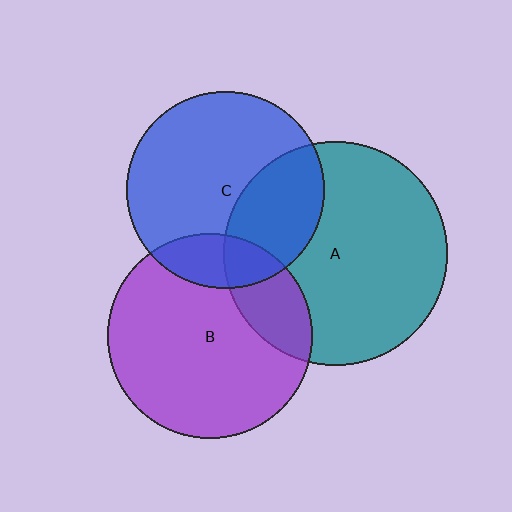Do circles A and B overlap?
Yes.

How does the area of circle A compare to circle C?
Approximately 1.3 times.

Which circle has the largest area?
Circle A (teal).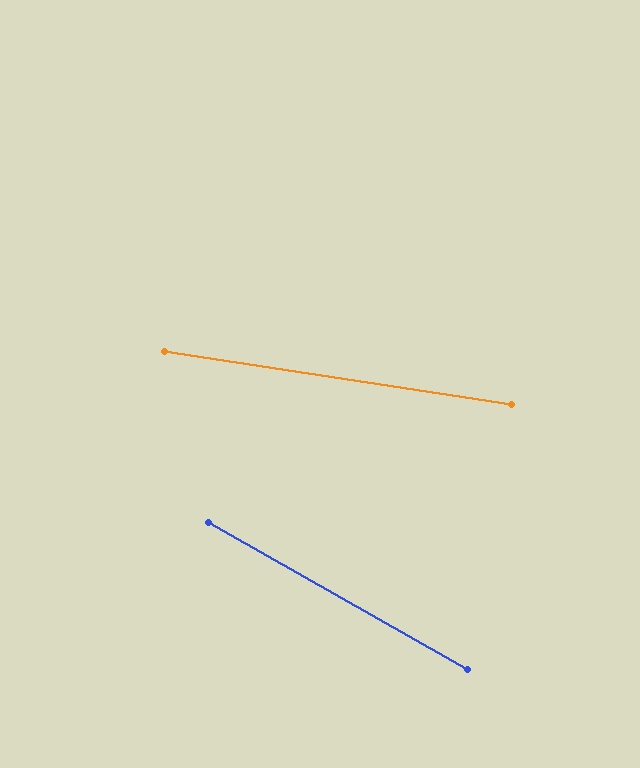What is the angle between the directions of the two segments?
Approximately 21 degrees.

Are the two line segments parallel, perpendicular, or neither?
Neither parallel nor perpendicular — they differ by about 21°.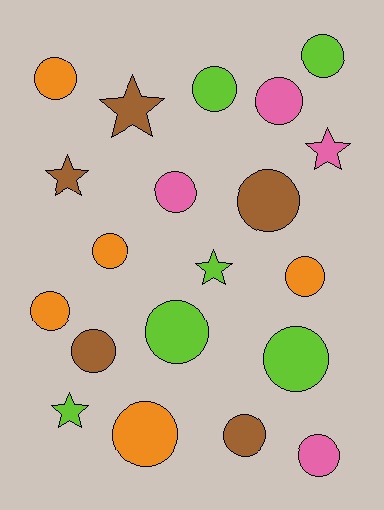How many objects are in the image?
There are 20 objects.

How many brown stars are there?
There are 2 brown stars.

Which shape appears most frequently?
Circle, with 15 objects.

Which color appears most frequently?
Lime, with 6 objects.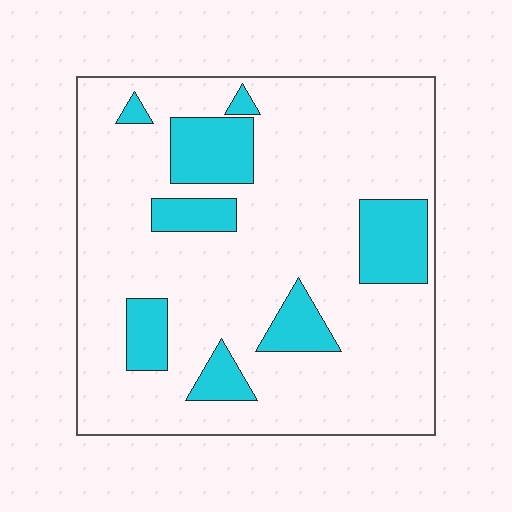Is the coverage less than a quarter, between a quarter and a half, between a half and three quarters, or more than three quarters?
Less than a quarter.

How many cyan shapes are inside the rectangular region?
8.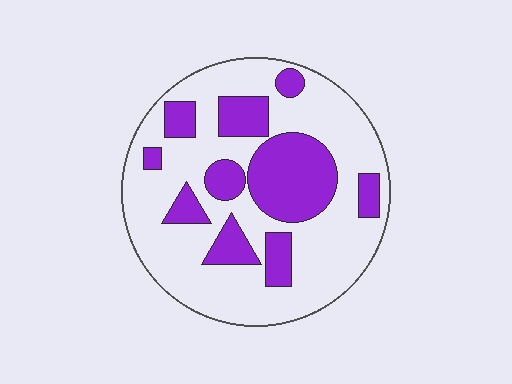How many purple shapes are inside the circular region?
10.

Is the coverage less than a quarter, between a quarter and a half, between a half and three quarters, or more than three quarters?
Between a quarter and a half.